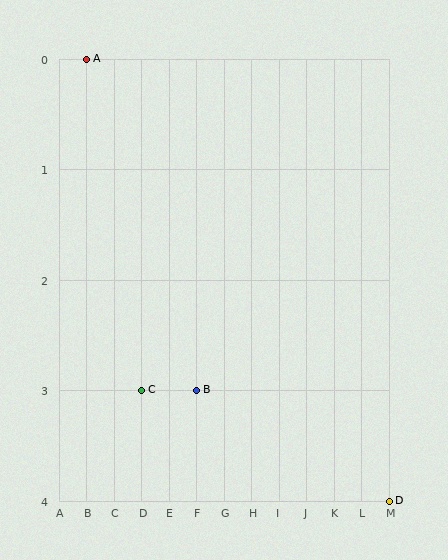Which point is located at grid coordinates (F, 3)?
Point B is at (F, 3).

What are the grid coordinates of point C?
Point C is at grid coordinates (D, 3).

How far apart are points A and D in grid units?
Points A and D are 11 columns and 4 rows apart (about 11.7 grid units diagonally).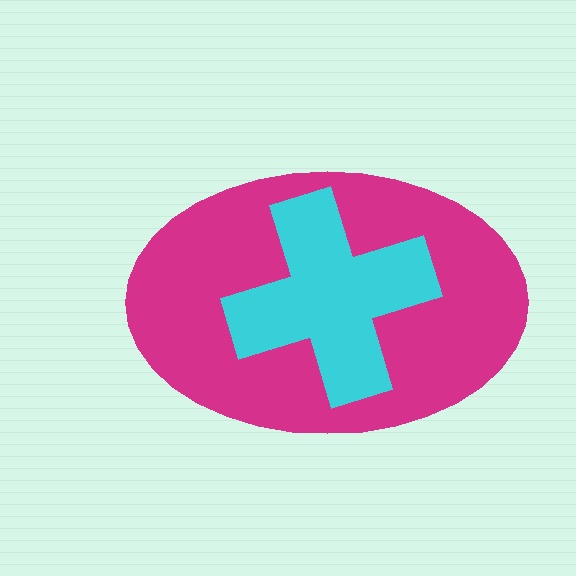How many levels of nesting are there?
2.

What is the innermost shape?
The cyan cross.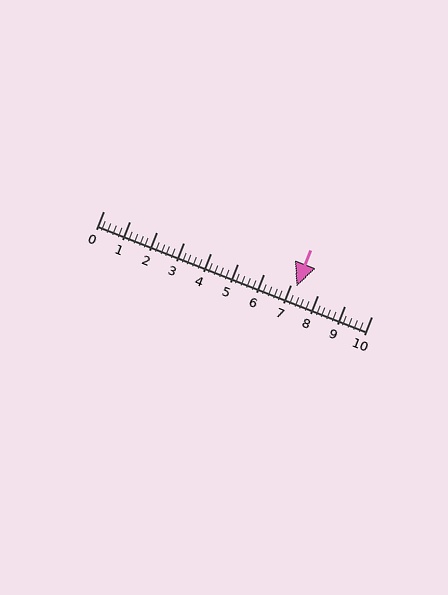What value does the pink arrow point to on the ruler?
The pink arrow points to approximately 7.2.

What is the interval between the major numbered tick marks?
The major tick marks are spaced 1 units apart.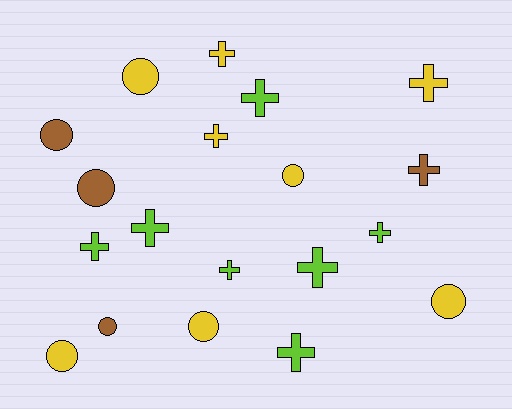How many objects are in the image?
There are 19 objects.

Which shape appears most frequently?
Cross, with 11 objects.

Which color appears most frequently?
Yellow, with 8 objects.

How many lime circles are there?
There are no lime circles.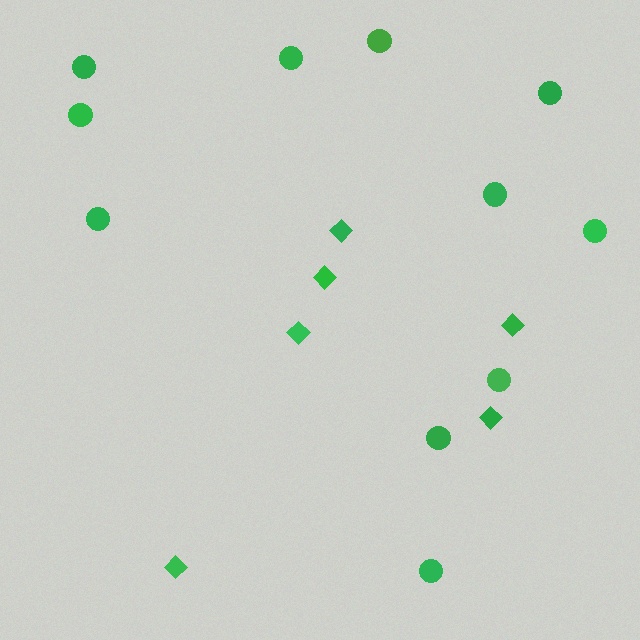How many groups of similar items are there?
There are 2 groups: one group of diamonds (6) and one group of circles (11).